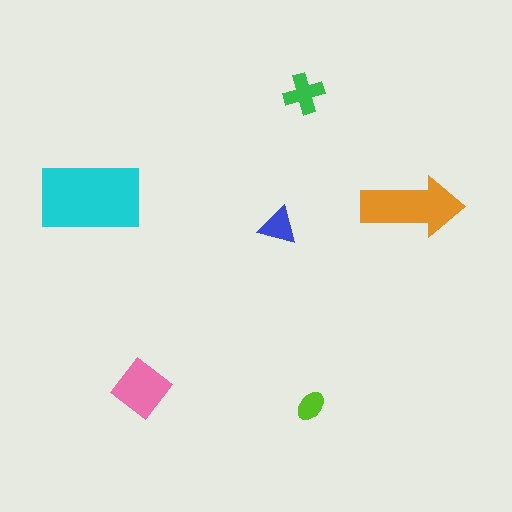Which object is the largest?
The cyan rectangle.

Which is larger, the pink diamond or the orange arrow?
The orange arrow.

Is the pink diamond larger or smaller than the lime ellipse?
Larger.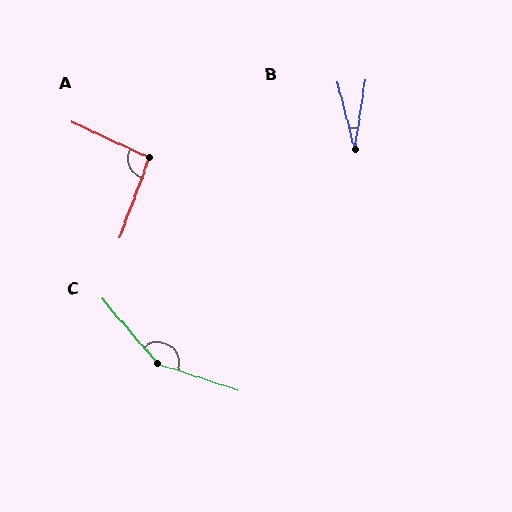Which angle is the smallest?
B, at approximately 23 degrees.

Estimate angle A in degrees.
Approximately 94 degrees.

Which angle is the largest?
C, at approximately 148 degrees.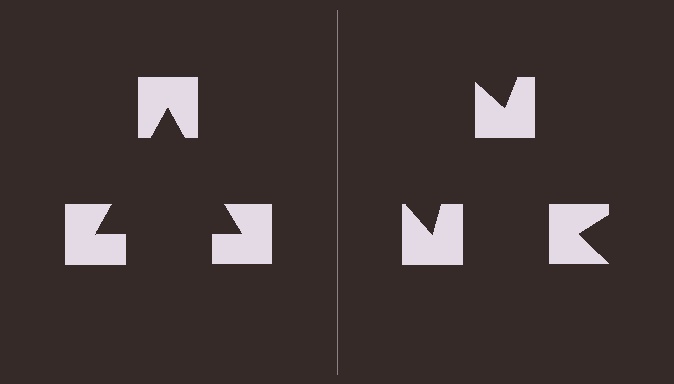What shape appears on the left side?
An illusory triangle.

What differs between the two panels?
The notched squares are positioned identically on both sides; only the wedge orientations differ. On the left they align to a triangle; on the right they are misaligned.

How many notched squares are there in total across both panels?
6 — 3 on each side.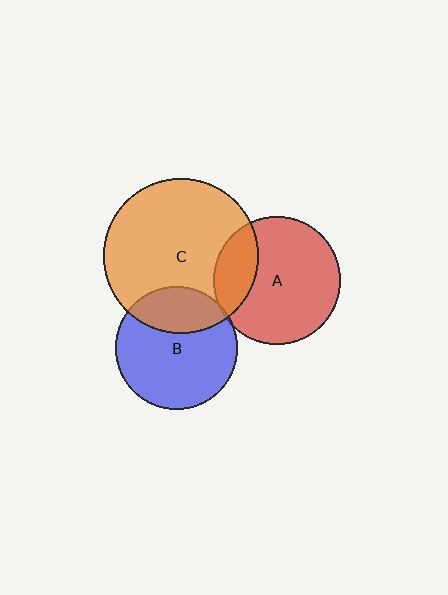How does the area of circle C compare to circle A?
Approximately 1.5 times.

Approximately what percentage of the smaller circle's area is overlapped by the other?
Approximately 30%.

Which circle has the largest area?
Circle C (orange).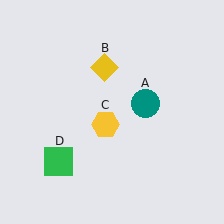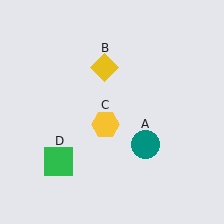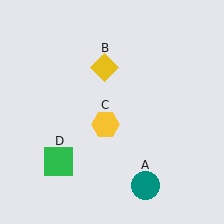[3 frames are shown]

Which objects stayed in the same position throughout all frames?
Yellow diamond (object B) and yellow hexagon (object C) and green square (object D) remained stationary.